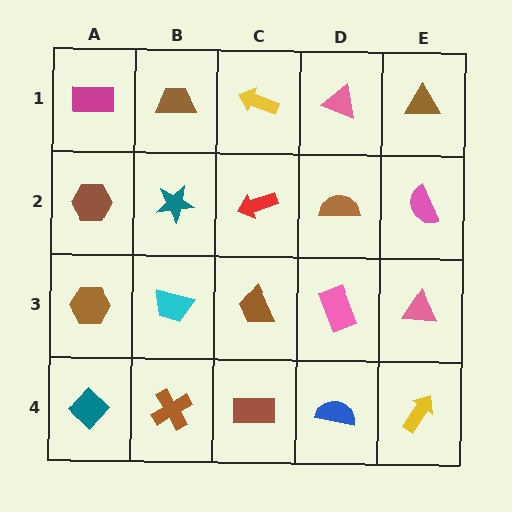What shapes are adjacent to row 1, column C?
A red arrow (row 2, column C), a brown trapezoid (row 1, column B), a pink triangle (row 1, column D).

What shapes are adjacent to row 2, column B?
A brown trapezoid (row 1, column B), a cyan trapezoid (row 3, column B), a brown hexagon (row 2, column A), a red arrow (row 2, column C).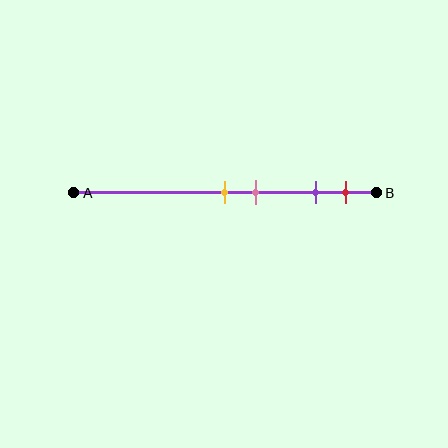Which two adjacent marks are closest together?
The yellow and pink marks are the closest adjacent pair.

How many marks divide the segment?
There are 4 marks dividing the segment.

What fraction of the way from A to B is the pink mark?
The pink mark is approximately 60% (0.6) of the way from A to B.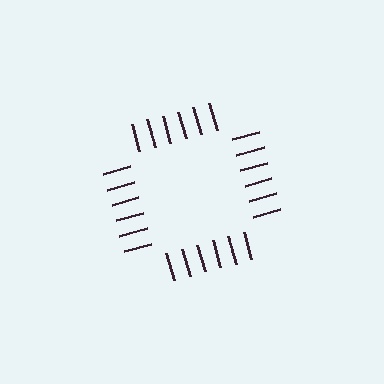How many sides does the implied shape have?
4 sides — the line-ends trace a square.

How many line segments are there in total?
24 — 6 along each of the 4 edges.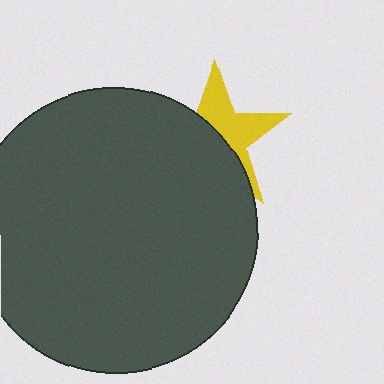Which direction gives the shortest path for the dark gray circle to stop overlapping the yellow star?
Moving toward the lower-left gives the shortest separation.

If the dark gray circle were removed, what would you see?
You would see the complete yellow star.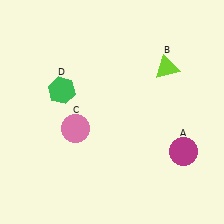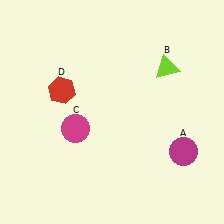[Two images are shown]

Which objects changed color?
C changed from pink to magenta. D changed from green to red.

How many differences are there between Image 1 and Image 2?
There are 2 differences between the two images.